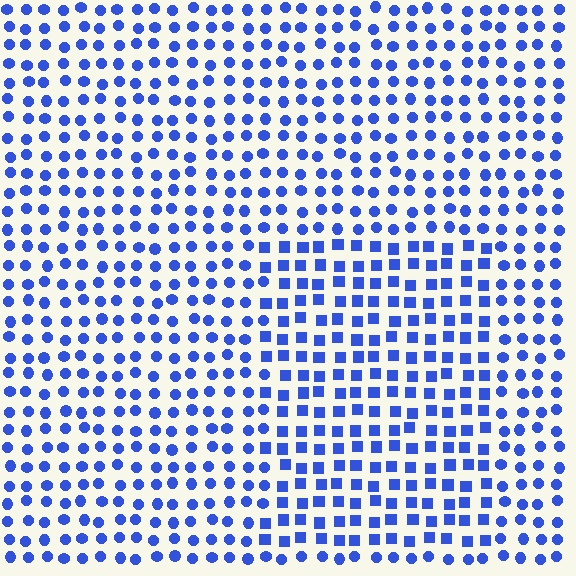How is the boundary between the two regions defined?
The boundary is defined by a change in element shape: squares inside vs. circles outside. All elements share the same color and spacing.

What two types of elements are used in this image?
The image uses squares inside the rectangle region and circles outside it.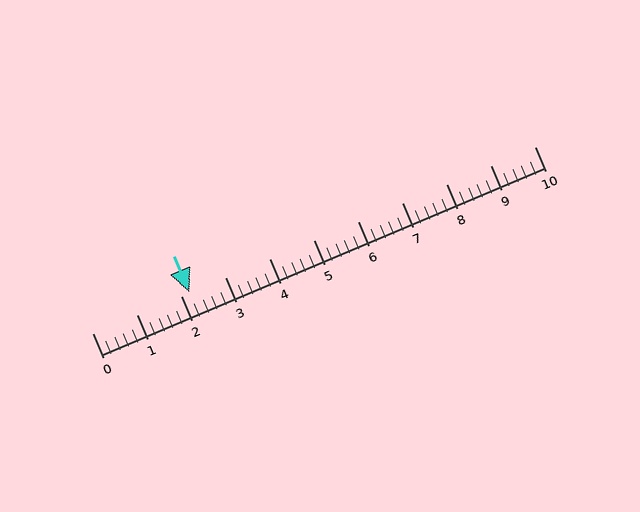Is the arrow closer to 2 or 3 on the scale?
The arrow is closer to 2.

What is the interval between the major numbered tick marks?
The major tick marks are spaced 1 units apart.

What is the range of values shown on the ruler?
The ruler shows values from 0 to 10.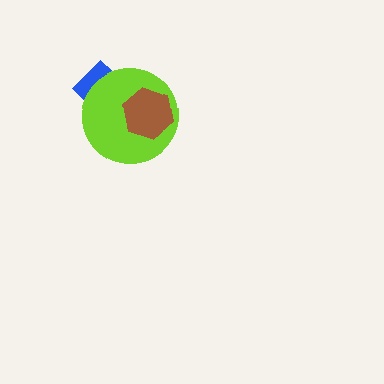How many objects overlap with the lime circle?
2 objects overlap with the lime circle.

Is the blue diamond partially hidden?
Yes, it is partially covered by another shape.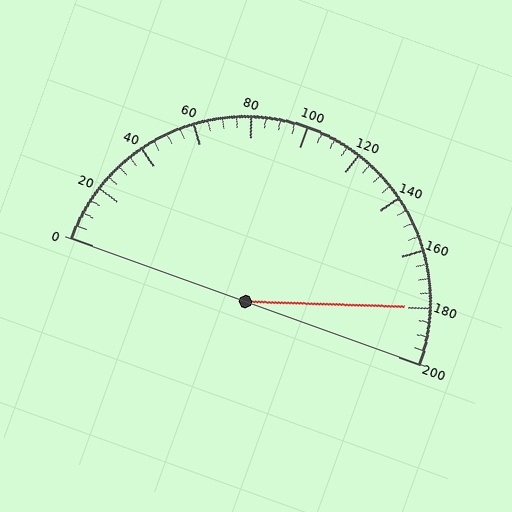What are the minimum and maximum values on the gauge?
The gauge ranges from 0 to 200.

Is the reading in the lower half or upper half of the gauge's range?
The reading is in the upper half of the range (0 to 200).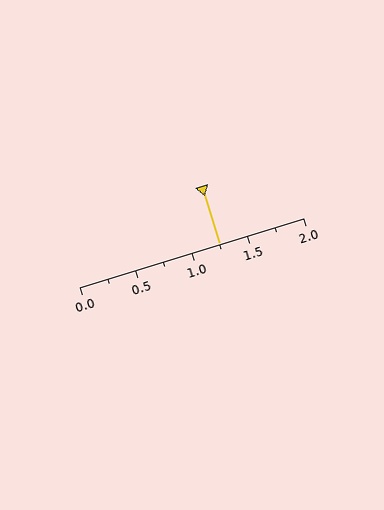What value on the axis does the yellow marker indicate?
The marker indicates approximately 1.25.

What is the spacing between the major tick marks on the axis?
The major ticks are spaced 0.5 apart.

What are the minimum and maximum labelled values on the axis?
The axis runs from 0.0 to 2.0.